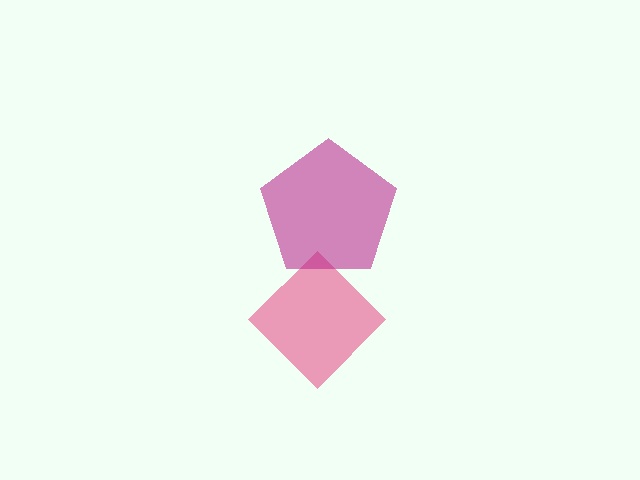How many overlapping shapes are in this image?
There are 2 overlapping shapes in the image.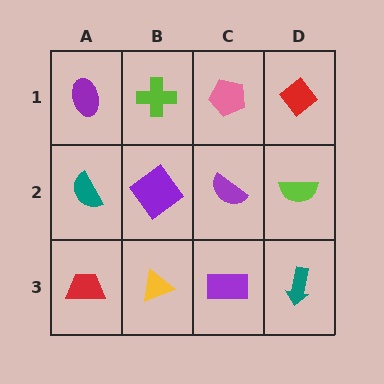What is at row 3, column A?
A red trapezoid.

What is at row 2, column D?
A lime semicircle.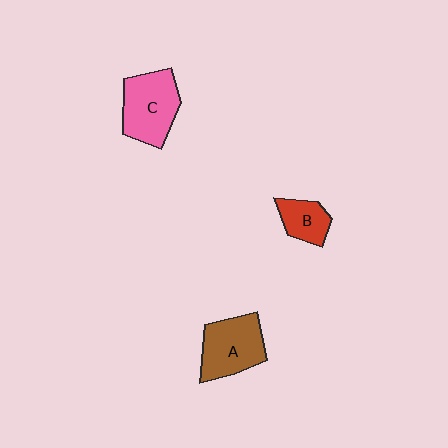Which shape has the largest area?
Shape C (pink).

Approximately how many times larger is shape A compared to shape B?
Approximately 1.8 times.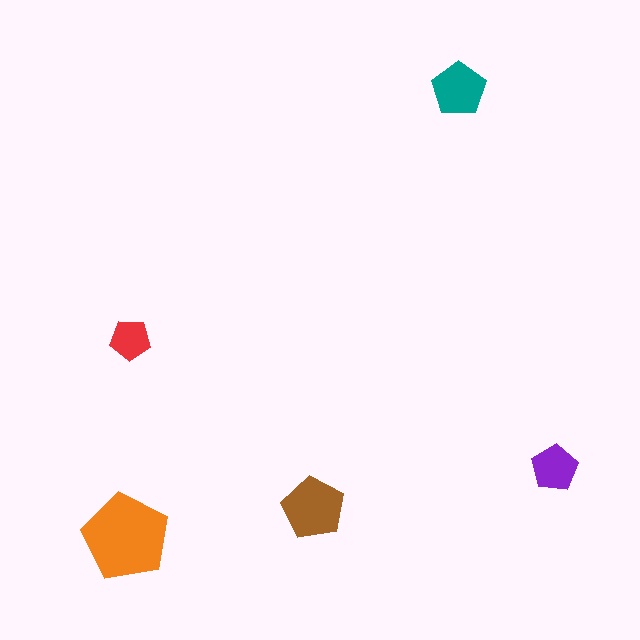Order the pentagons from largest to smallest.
the orange one, the brown one, the teal one, the purple one, the red one.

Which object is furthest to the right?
The purple pentagon is rightmost.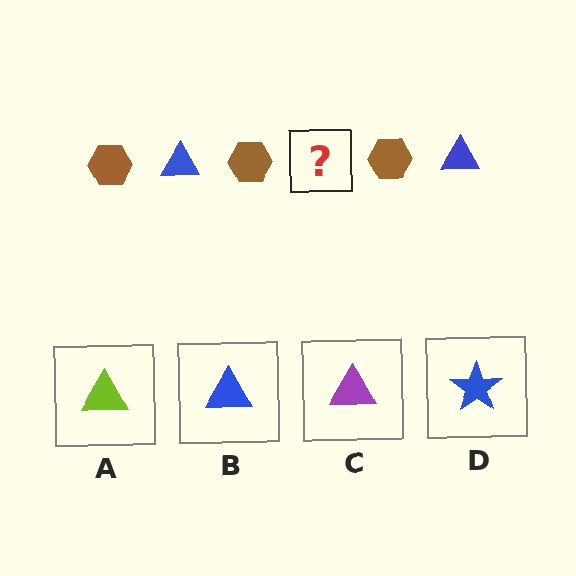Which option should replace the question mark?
Option B.